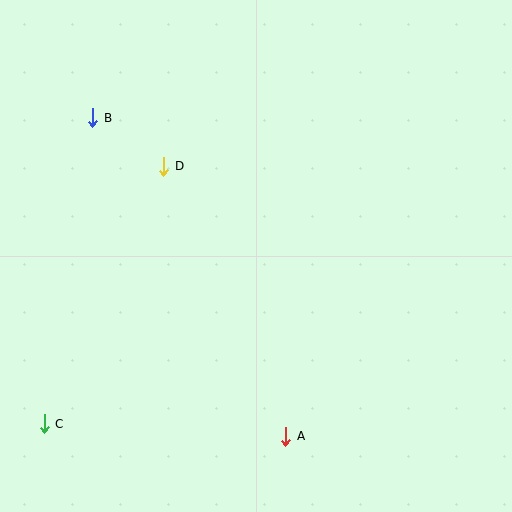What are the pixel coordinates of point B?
Point B is at (93, 118).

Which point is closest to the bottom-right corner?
Point A is closest to the bottom-right corner.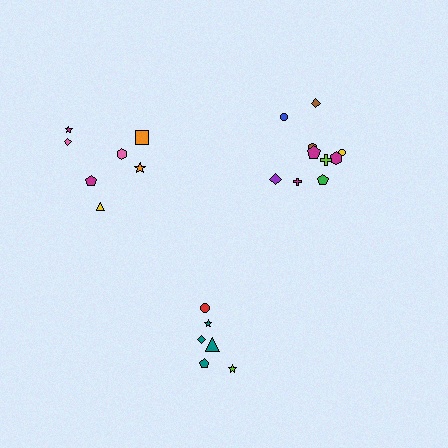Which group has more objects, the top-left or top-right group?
The top-right group.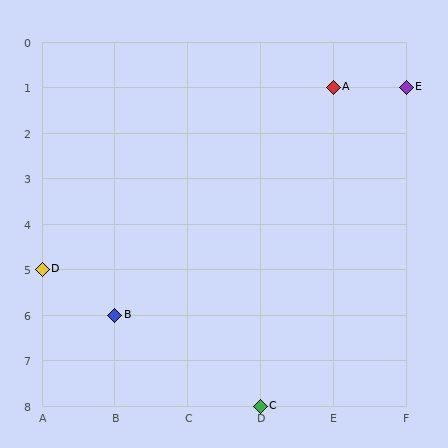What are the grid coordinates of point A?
Point A is at grid coordinates (E, 1).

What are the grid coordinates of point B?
Point B is at grid coordinates (B, 6).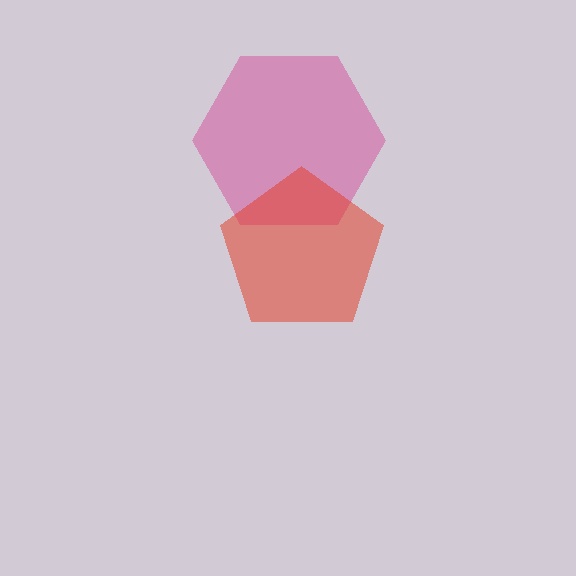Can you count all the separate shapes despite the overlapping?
Yes, there are 2 separate shapes.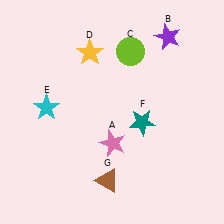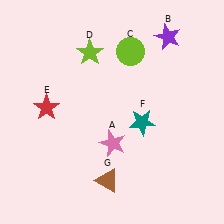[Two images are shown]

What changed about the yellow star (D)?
In Image 1, D is yellow. In Image 2, it changed to lime.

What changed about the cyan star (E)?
In Image 1, E is cyan. In Image 2, it changed to red.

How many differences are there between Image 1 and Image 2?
There are 2 differences between the two images.